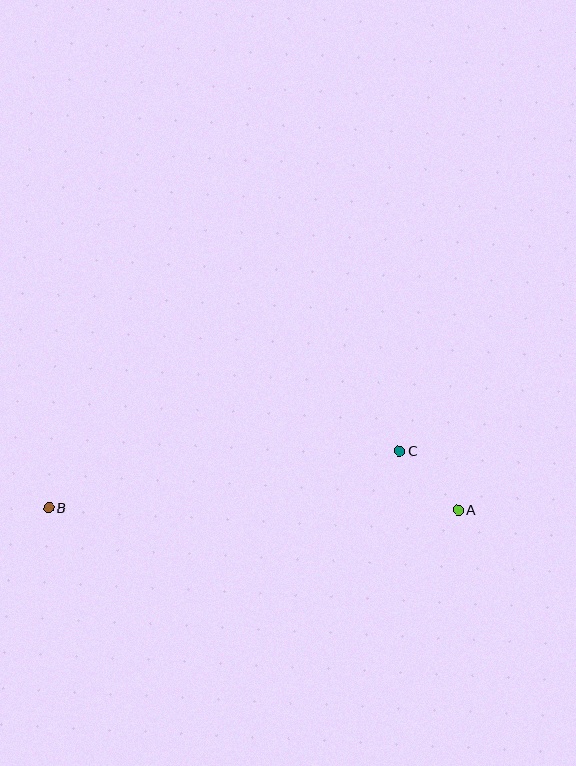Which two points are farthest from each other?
Points A and B are farthest from each other.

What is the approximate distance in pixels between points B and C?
The distance between B and C is approximately 355 pixels.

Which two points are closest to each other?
Points A and C are closest to each other.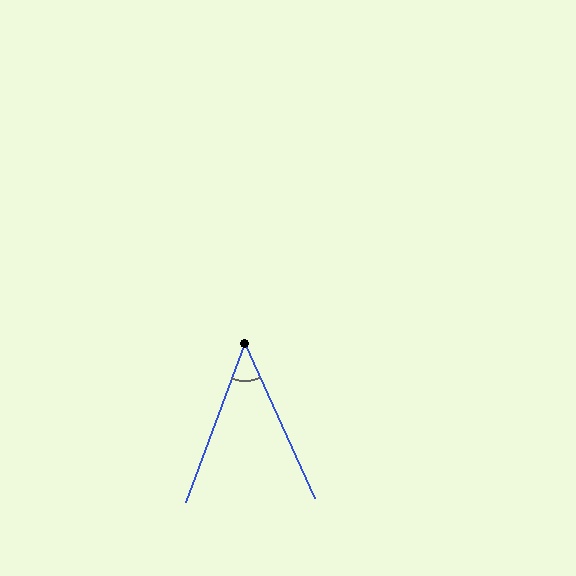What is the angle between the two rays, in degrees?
Approximately 44 degrees.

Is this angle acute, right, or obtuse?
It is acute.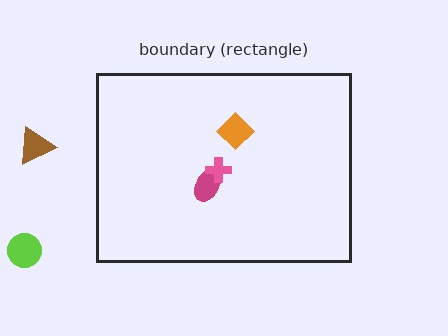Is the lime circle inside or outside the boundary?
Outside.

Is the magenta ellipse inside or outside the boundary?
Inside.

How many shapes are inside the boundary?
3 inside, 2 outside.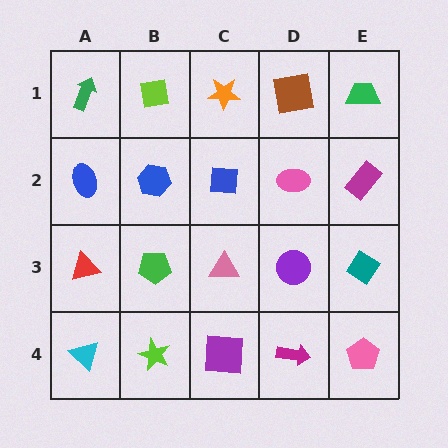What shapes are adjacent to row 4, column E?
A teal diamond (row 3, column E), a magenta arrow (row 4, column D).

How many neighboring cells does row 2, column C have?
4.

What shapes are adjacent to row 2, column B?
A lime square (row 1, column B), a green pentagon (row 3, column B), a blue ellipse (row 2, column A), a blue square (row 2, column C).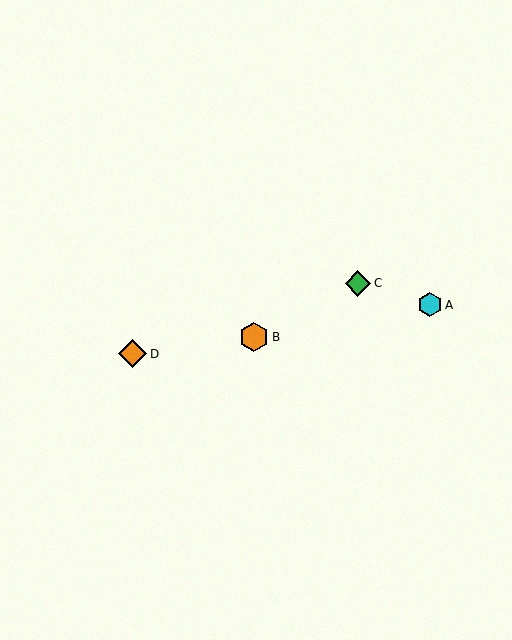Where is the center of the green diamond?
The center of the green diamond is at (358, 283).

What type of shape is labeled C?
Shape C is a green diamond.